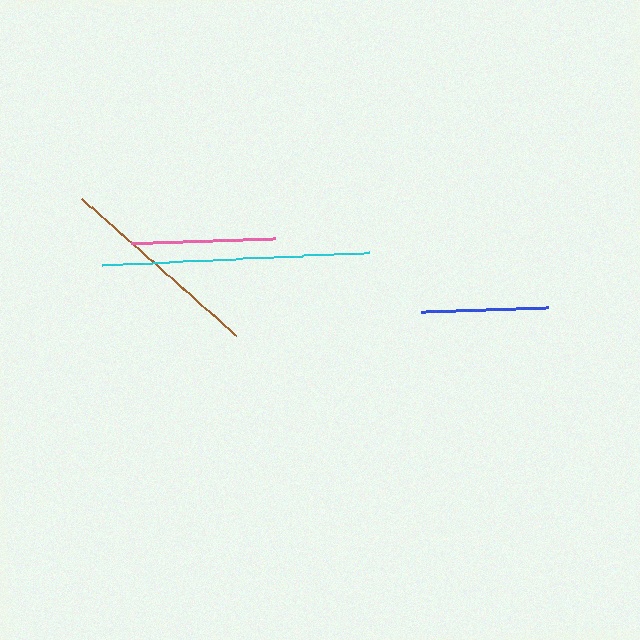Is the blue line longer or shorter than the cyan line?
The cyan line is longer than the blue line.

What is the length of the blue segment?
The blue segment is approximately 128 pixels long.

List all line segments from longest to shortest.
From longest to shortest: cyan, brown, pink, blue.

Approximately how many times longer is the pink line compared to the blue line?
The pink line is approximately 1.1 times the length of the blue line.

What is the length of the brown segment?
The brown segment is approximately 207 pixels long.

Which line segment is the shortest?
The blue line is the shortest at approximately 128 pixels.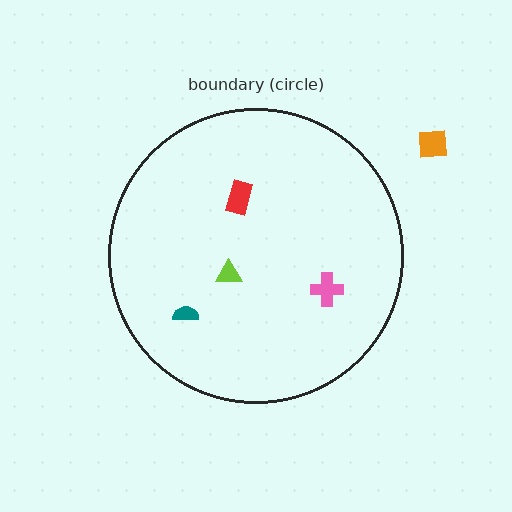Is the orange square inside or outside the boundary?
Outside.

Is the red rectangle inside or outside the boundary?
Inside.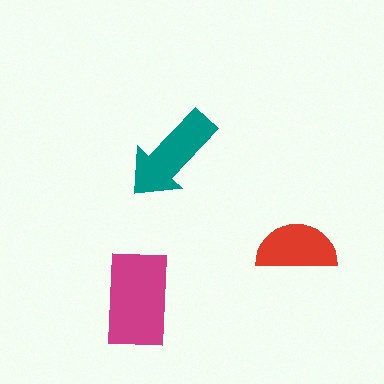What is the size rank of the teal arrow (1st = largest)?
2nd.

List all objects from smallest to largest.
The red semicircle, the teal arrow, the magenta rectangle.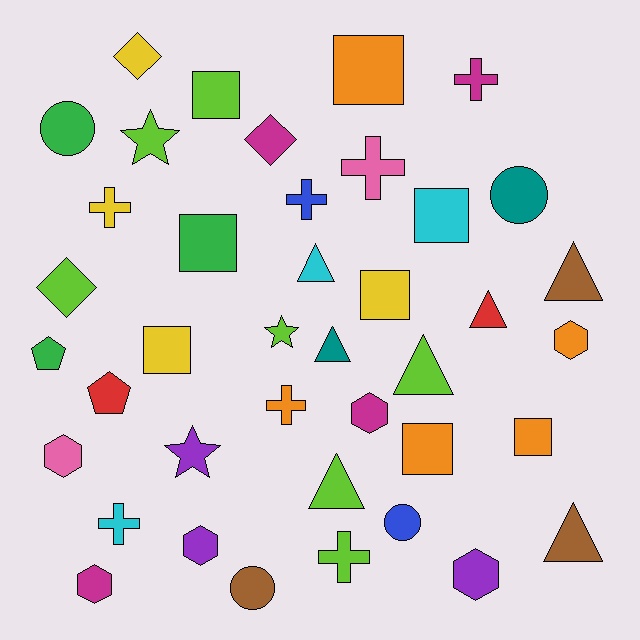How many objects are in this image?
There are 40 objects.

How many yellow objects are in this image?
There are 4 yellow objects.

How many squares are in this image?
There are 8 squares.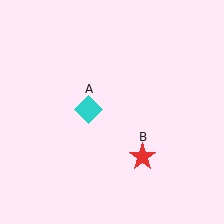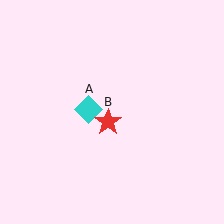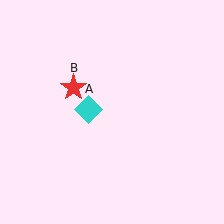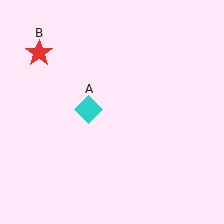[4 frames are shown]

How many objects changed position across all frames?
1 object changed position: red star (object B).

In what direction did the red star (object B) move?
The red star (object B) moved up and to the left.